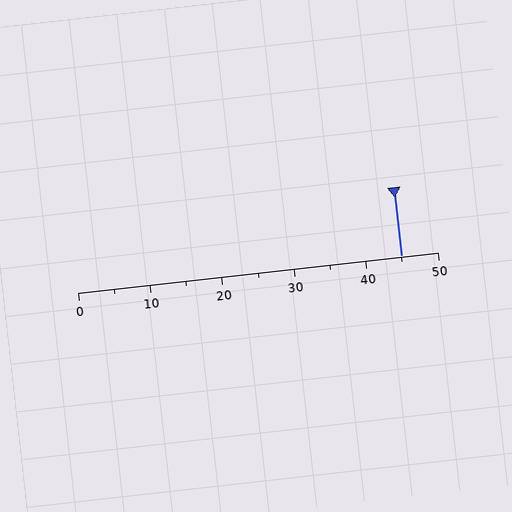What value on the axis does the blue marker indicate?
The marker indicates approximately 45.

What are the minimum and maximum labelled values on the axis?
The axis runs from 0 to 50.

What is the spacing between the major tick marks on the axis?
The major ticks are spaced 10 apart.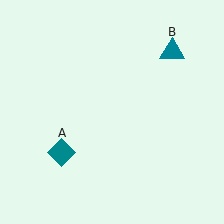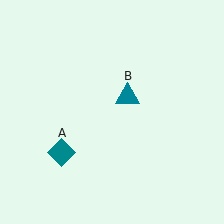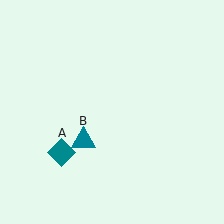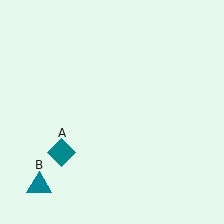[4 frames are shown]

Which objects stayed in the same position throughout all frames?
Teal diamond (object A) remained stationary.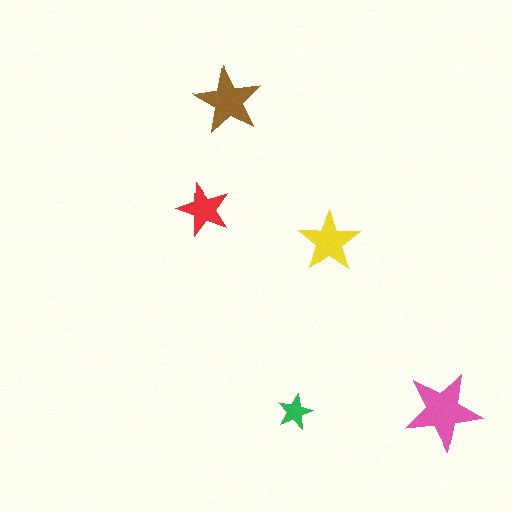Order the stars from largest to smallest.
the pink one, the brown one, the yellow one, the red one, the green one.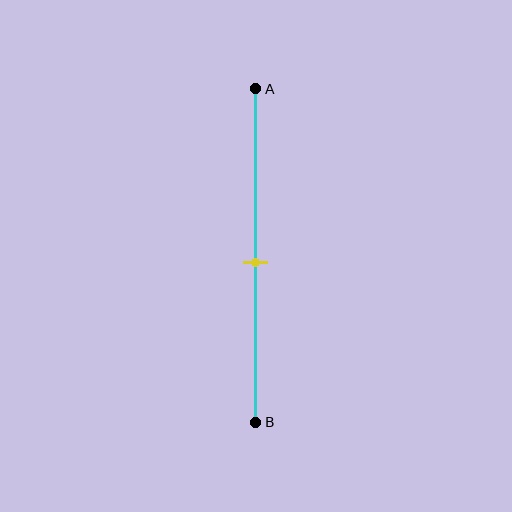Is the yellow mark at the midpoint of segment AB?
Yes, the mark is approximately at the midpoint.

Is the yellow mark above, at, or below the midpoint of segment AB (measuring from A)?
The yellow mark is approximately at the midpoint of segment AB.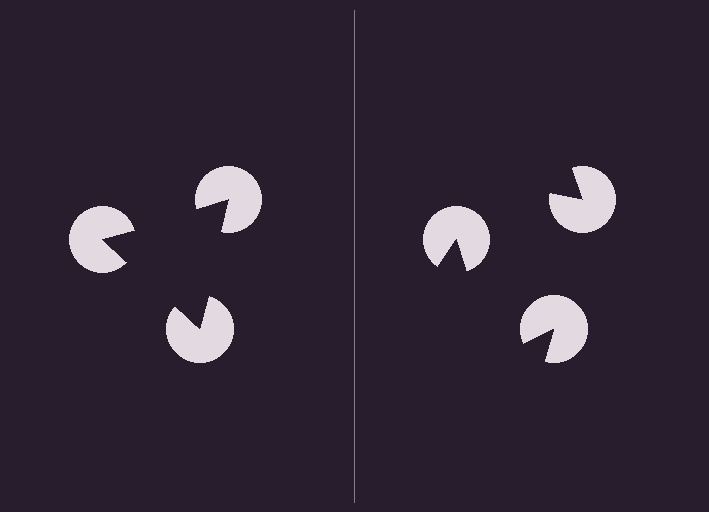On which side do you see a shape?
An illusory triangle appears on the left side. On the right side the wedge cuts are rotated, so no coherent shape forms.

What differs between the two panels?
The pac-man discs are positioned identically on both sides; only the wedge orientations differ. On the left they align to a triangle; on the right they are misaligned.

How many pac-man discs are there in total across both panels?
6 — 3 on each side.